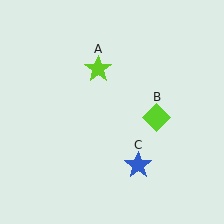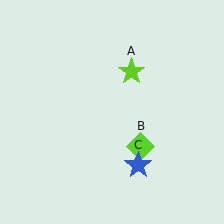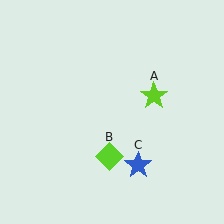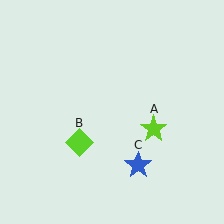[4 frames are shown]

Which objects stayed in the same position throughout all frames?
Blue star (object C) remained stationary.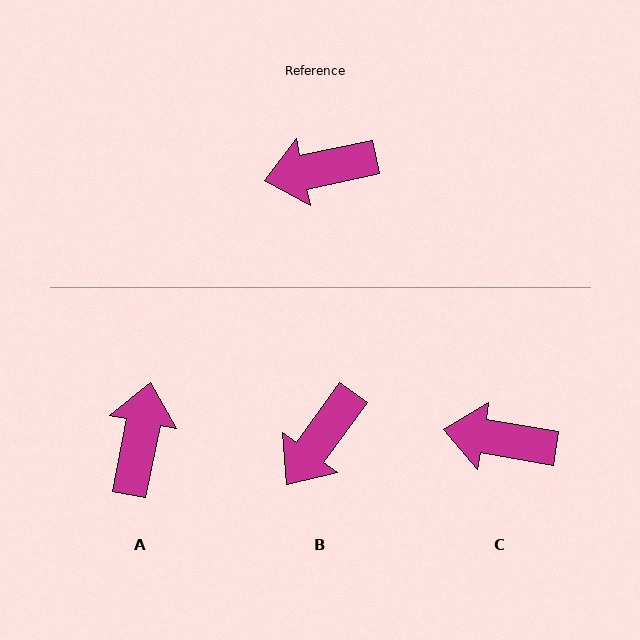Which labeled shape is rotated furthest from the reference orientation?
A, about 113 degrees away.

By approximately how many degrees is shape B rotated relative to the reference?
Approximately 42 degrees counter-clockwise.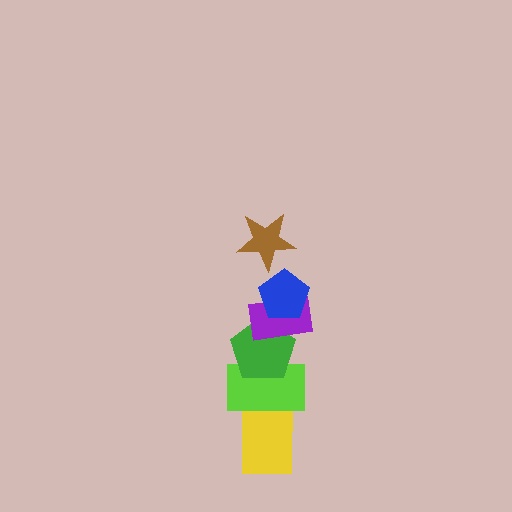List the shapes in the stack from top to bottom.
From top to bottom: the brown star, the blue pentagon, the purple rectangle, the green pentagon, the lime rectangle, the yellow rectangle.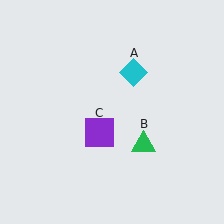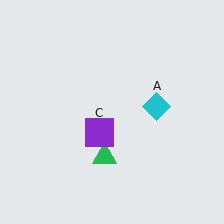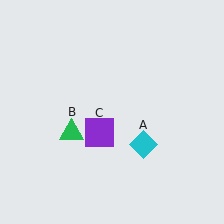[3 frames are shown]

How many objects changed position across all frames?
2 objects changed position: cyan diamond (object A), green triangle (object B).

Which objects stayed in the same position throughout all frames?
Purple square (object C) remained stationary.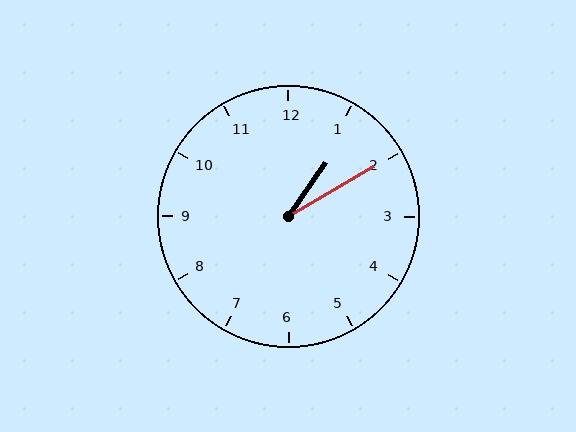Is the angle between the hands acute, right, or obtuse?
It is acute.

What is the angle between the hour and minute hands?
Approximately 25 degrees.